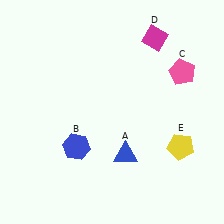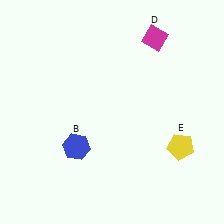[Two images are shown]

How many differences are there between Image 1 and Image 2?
There are 2 differences between the two images.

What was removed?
The pink pentagon (C), the blue triangle (A) were removed in Image 2.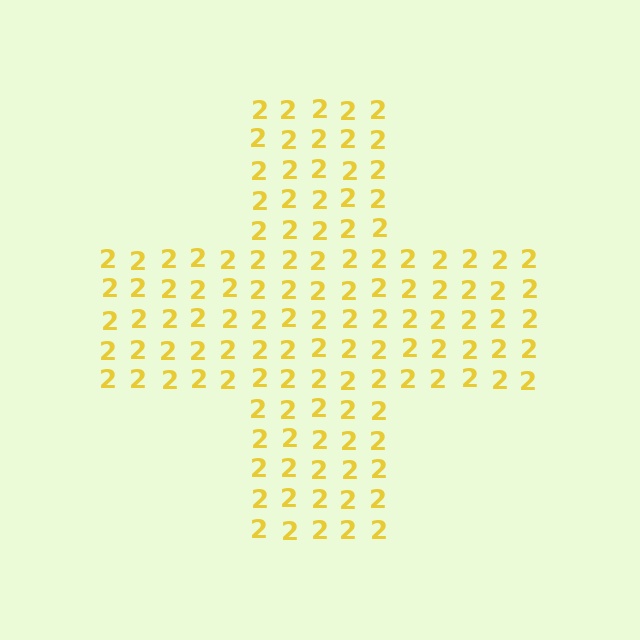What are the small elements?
The small elements are digit 2's.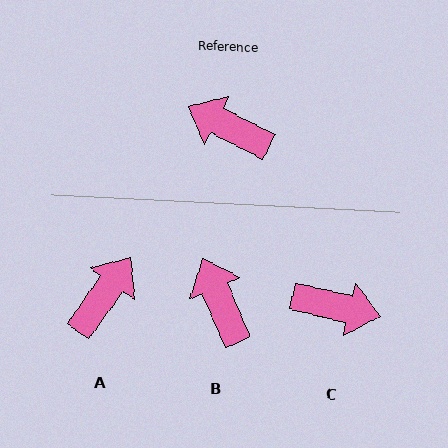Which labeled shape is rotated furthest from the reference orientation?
C, about 166 degrees away.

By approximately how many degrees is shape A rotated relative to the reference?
Approximately 99 degrees clockwise.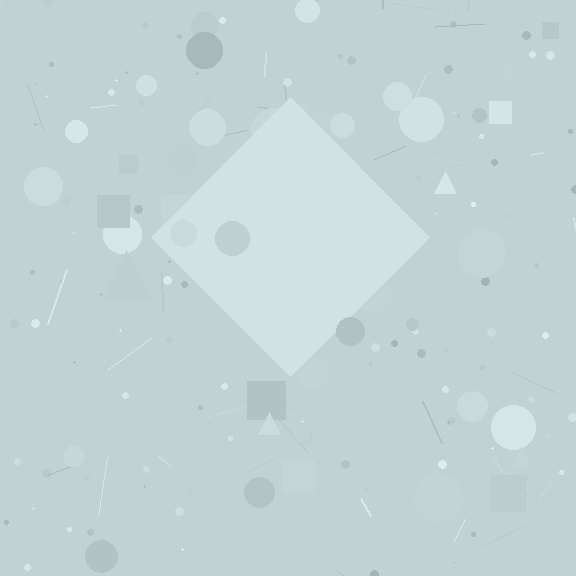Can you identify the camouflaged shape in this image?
The camouflaged shape is a diamond.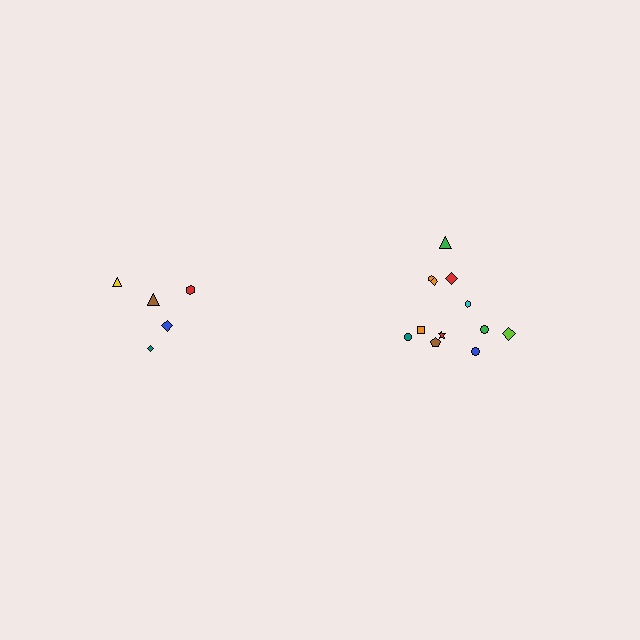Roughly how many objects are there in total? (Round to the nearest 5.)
Roughly 15 objects in total.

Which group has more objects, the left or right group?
The right group.